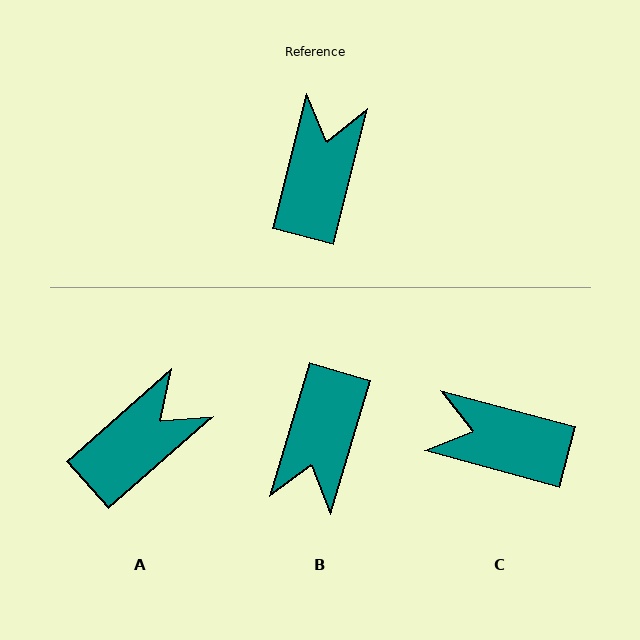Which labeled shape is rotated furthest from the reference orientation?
B, about 178 degrees away.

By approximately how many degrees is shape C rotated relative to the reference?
Approximately 89 degrees counter-clockwise.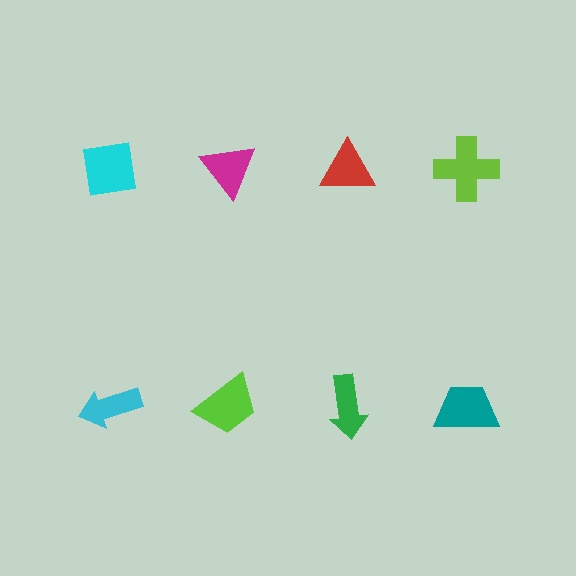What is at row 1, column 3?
A red triangle.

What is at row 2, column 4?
A teal trapezoid.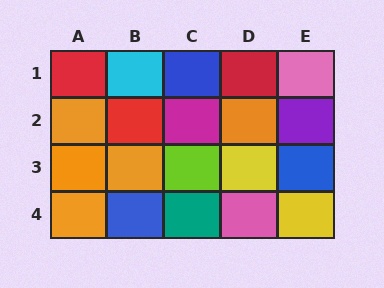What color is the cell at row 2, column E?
Purple.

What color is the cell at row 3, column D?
Yellow.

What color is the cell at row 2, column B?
Red.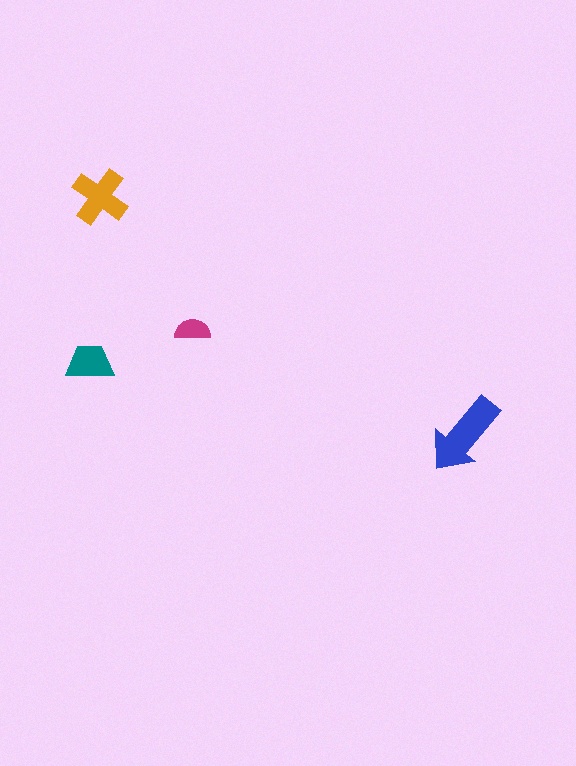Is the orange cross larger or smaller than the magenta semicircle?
Larger.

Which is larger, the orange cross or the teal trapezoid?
The orange cross.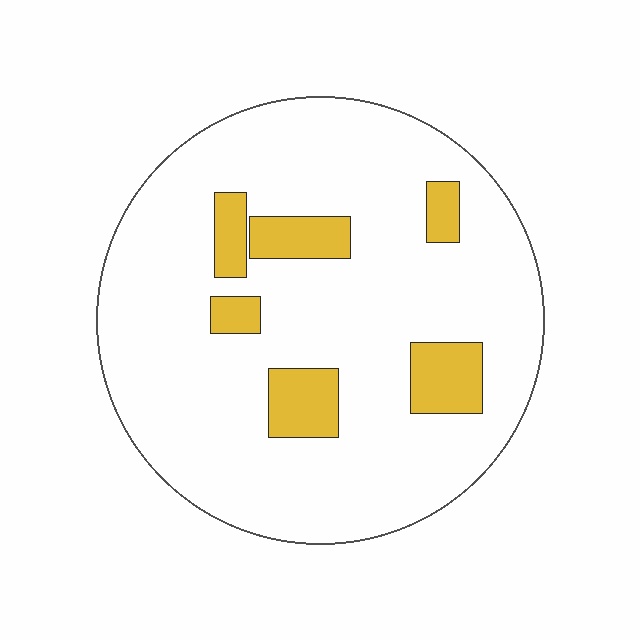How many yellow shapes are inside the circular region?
6.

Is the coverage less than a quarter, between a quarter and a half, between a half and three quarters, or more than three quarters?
Less than a quarter.